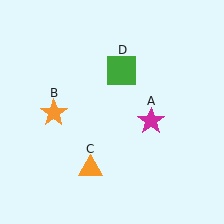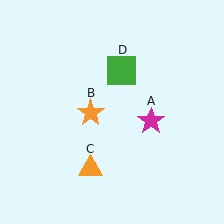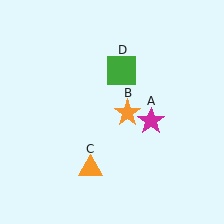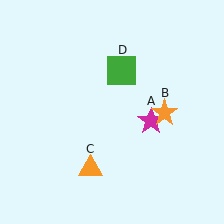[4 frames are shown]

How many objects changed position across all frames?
1 object changed position: orange star (object B).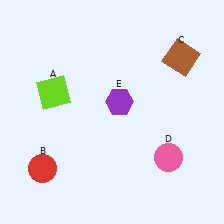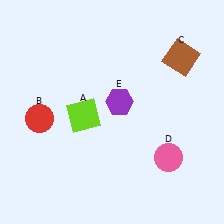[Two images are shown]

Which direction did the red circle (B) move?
The red circle (B) moved up.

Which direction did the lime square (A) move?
The lime square (A) moved right.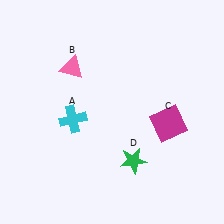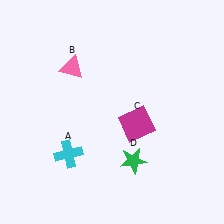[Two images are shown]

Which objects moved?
The objects that moved are: the cyan cross (A), the magenta square (C).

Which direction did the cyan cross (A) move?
The cyan cross (A) moved down.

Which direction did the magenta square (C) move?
The magenta square (C) moved left.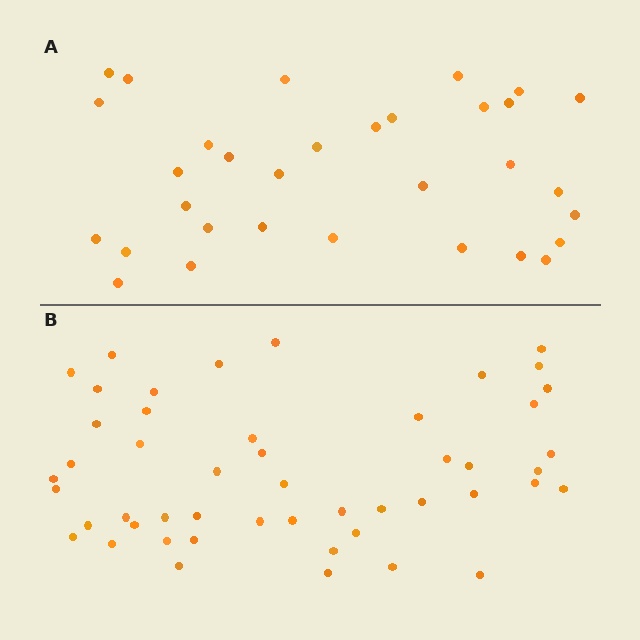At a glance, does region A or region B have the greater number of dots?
Region B (the bottom region) has more dots.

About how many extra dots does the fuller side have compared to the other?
Region B has approximately 15 more dots than region A.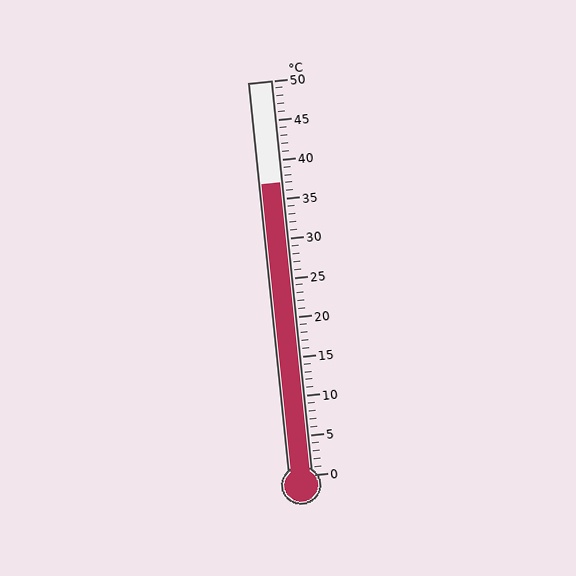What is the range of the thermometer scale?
The thermometer scale ranges from 0°C to 50°C.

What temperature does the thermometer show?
The thermometer shows approximately 37°C.